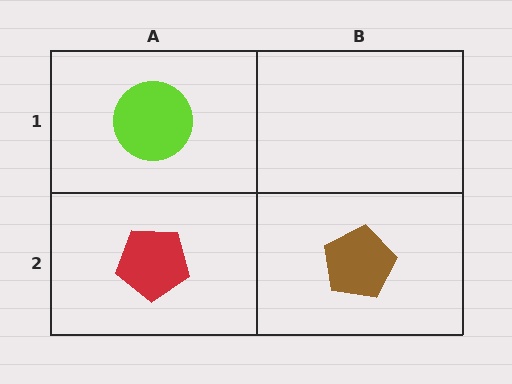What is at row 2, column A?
A red pentagon.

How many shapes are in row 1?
1 shape.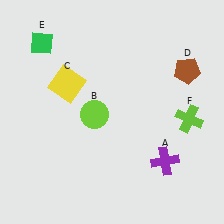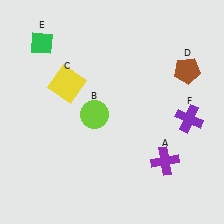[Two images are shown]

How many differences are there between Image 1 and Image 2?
There is 1 difference between the two images.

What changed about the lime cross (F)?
In Image 1, F is lime. In Image 2, it changed to purple.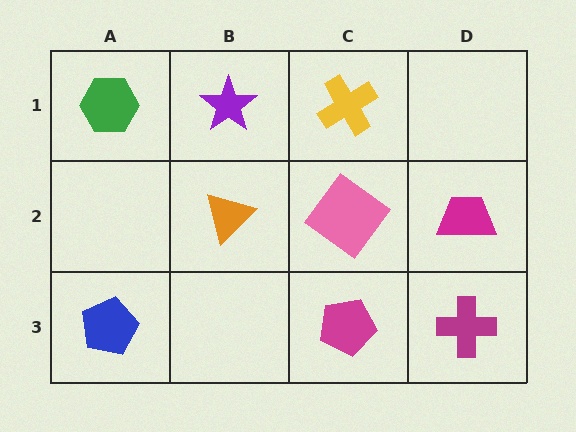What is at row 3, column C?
A magenta pentagon.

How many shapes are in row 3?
3 shapes.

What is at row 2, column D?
A magenta trapezoid.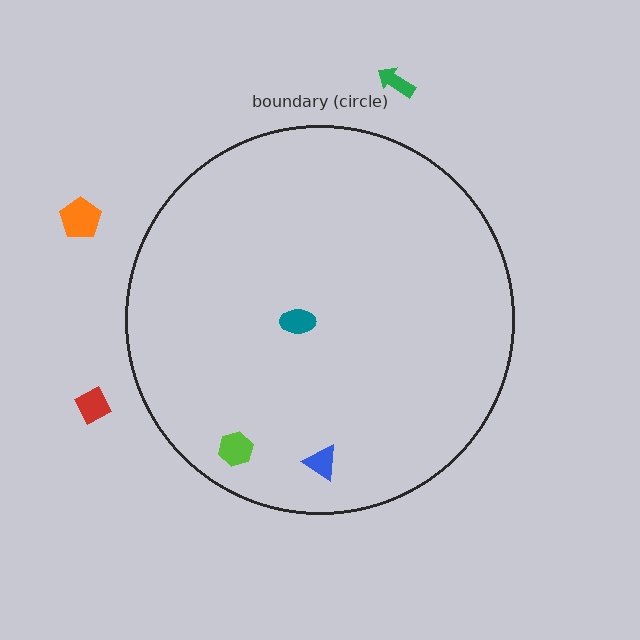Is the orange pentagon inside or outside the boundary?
Outside.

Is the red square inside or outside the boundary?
Outside.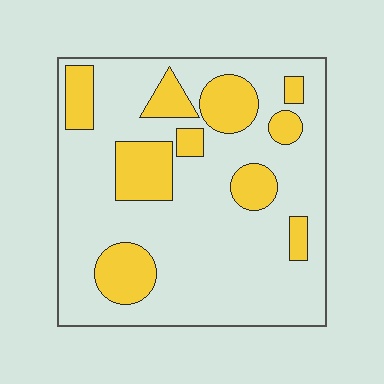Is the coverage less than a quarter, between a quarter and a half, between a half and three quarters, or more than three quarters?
Less than a quarter.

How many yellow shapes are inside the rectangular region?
10.